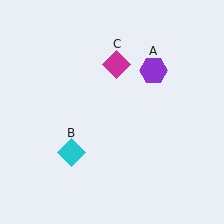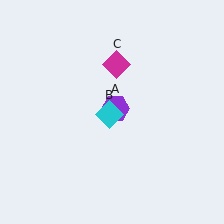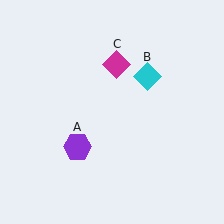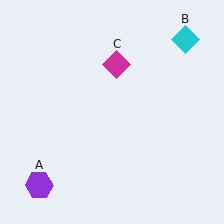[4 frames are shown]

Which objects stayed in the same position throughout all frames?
Magenta diamond (object C) remained stationary.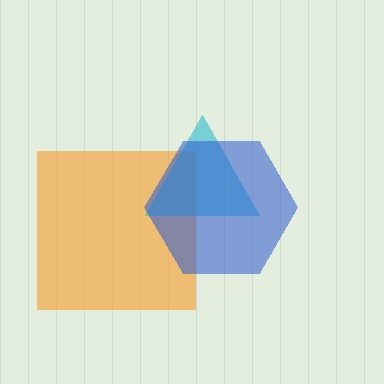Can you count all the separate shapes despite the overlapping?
Yes, there are 3 separate shapes.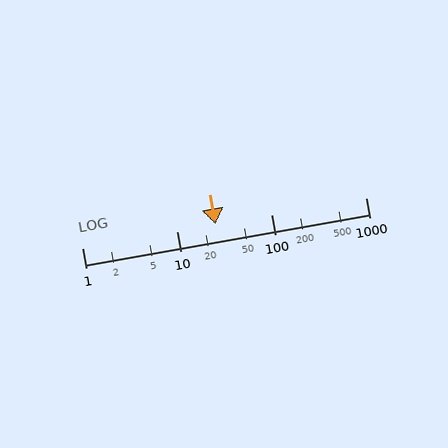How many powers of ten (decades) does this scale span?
The scale spans 3 decades, from 1 to 1000.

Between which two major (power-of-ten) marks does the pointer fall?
The pointer is between 10 and 100.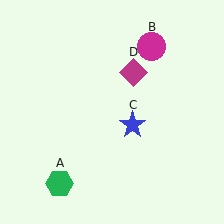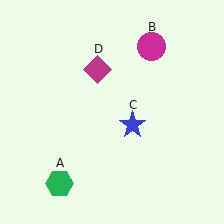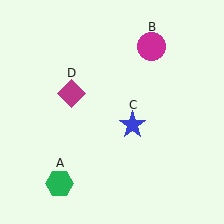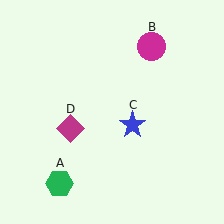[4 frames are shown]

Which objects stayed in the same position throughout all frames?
Green hexagon (object A) and magenta circle (object B) and blue star (object C) remained stationary.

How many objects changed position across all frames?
1 object changed position: magenta diamond (object D).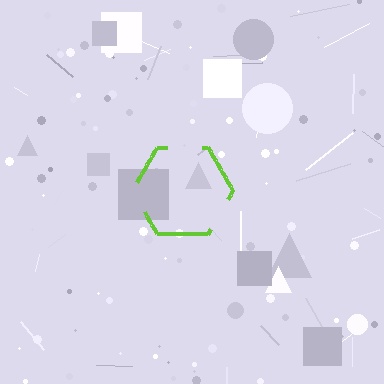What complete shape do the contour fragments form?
The contour fragments form a hexagon.